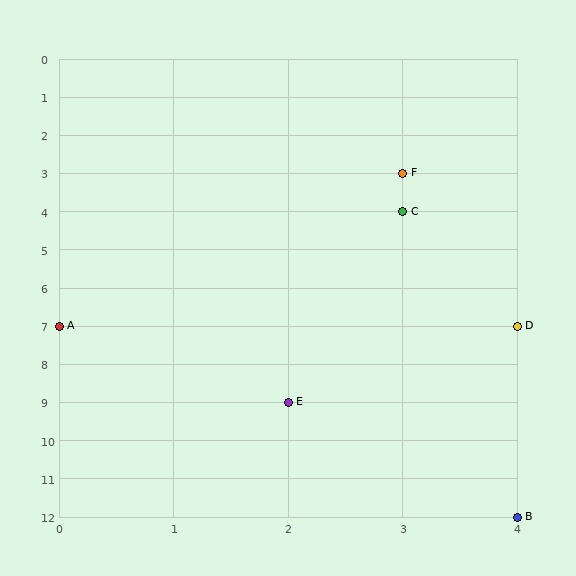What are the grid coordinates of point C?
Point C is at grid coordinates (3, 4).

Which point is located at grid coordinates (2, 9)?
Point E is at (2, 9).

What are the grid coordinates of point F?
Point F is at grid coordinates (3, 3).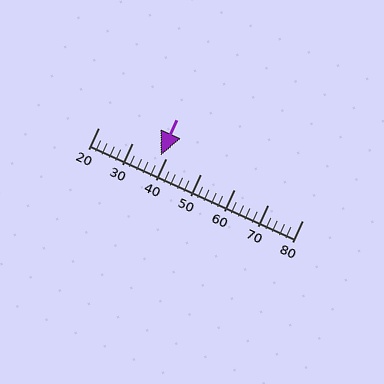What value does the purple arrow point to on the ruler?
The purple arrow points to approximately 38.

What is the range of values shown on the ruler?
The ruler shows values from 20 to 80.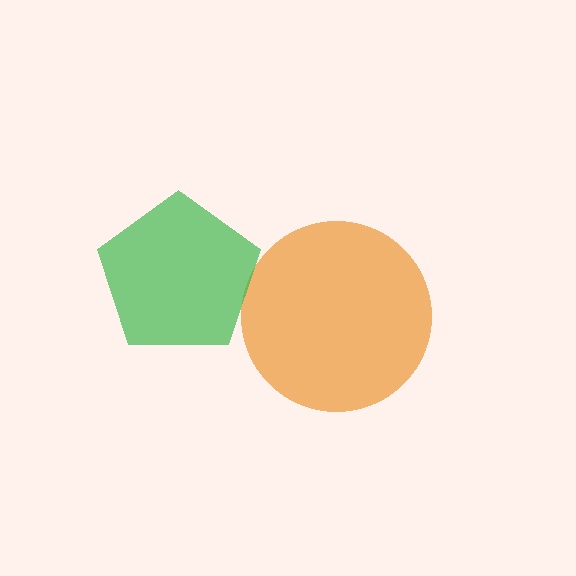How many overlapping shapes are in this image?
There are 2 overlapping shapes in the image.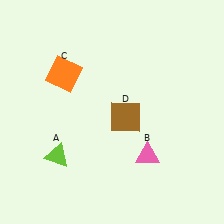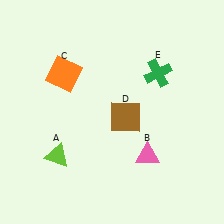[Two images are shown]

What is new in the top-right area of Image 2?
A green cross (E) was added in the top-right area of Image 2.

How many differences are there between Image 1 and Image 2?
There is 1 difference between the two images.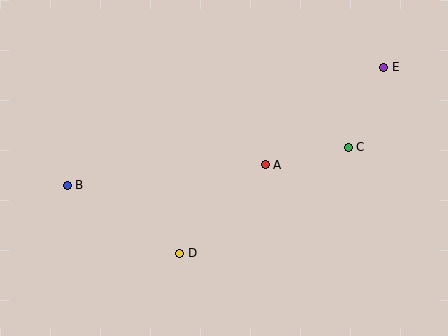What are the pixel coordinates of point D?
Point D is at (180, 253).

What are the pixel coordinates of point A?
Point A is at (265, 165).